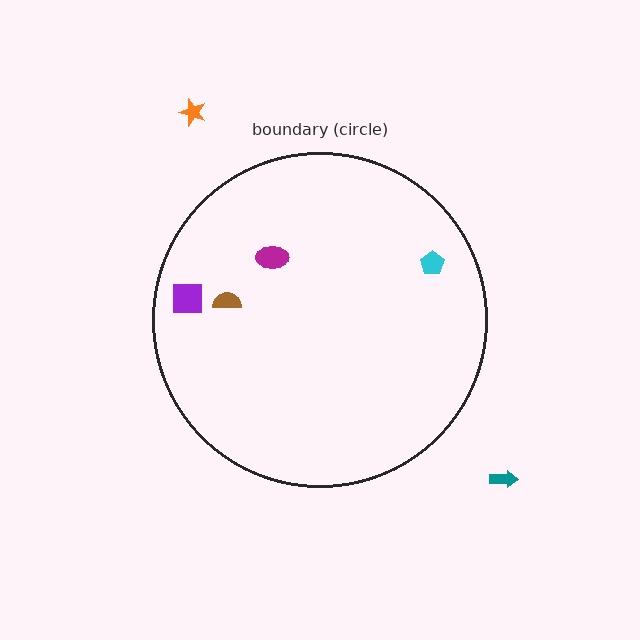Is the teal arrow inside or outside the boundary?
Outside.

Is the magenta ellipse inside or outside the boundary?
Inside.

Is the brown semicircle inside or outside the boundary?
Inside.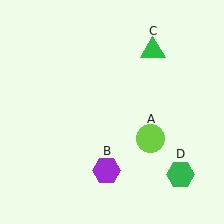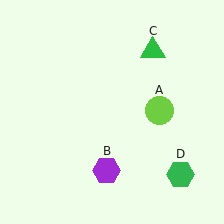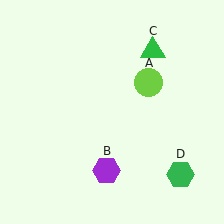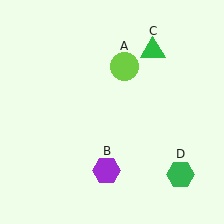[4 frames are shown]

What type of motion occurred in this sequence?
The lime circle (object A) rotated counterclockwise around the center of the scene.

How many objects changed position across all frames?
1 object changed position: lime circle (object A).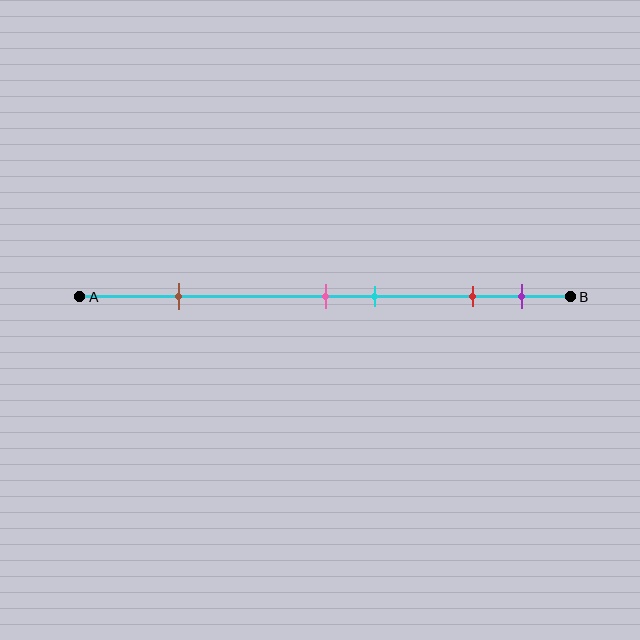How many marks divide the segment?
There are 5 marks dividing the segment.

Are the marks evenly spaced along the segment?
No, the marks are not evenly spaced.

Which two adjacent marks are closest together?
The pink and cyan marks are the closest adjacent pair.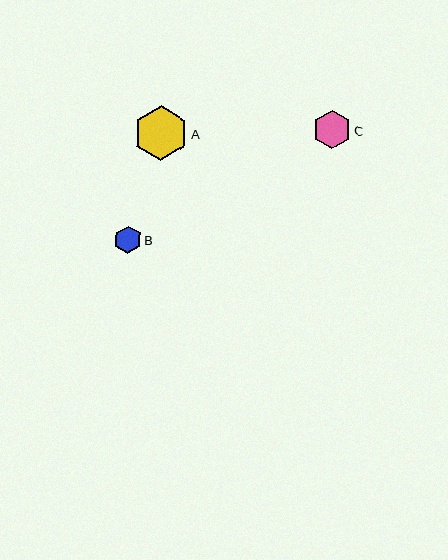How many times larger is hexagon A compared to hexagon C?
Hexagon A is approximately 1.4 times the size of hexagon C.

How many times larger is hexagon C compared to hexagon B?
Hexagon C is approximately 1.4 times the size of hexagon B.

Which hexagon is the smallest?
Hexagon B is the smallest with a size of approximately 27 pixels.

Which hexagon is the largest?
Hexagon A is the largest with a size of approximately 54 pixels.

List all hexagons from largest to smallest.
From largest to smallest: A, C, B.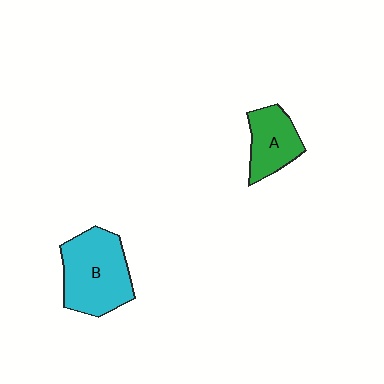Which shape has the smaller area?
Shape A (green).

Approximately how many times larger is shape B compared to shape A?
Approximately 1.6 times.